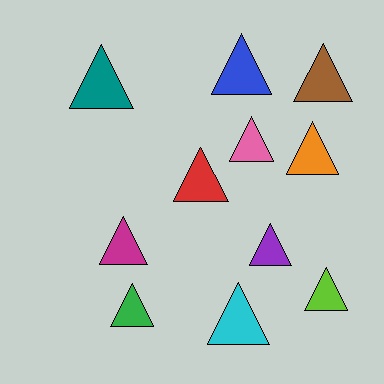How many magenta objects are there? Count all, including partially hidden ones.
There is 1 magenta object.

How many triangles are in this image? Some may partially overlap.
There are 11 triangles.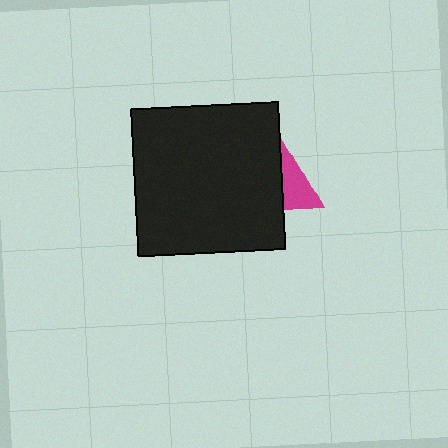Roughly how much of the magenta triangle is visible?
A small part of it is visible (roughly 31%).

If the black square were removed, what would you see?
You would see the complete magenta triangle.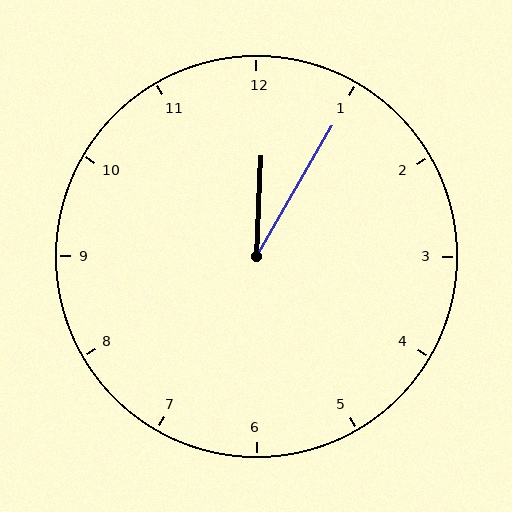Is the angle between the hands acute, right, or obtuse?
It is acute.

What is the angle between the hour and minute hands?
Approximately 28 degrees.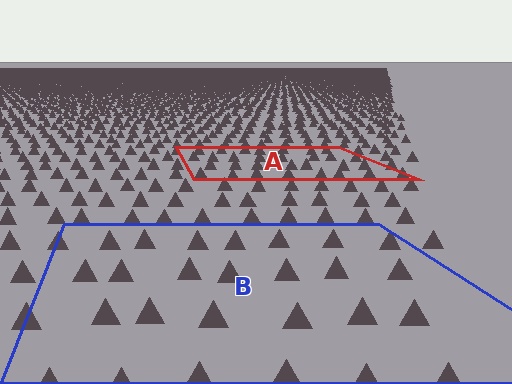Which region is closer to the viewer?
Region B is closer. The texture elements there are larger and more spread out.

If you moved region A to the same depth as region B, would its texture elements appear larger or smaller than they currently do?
They would appear larger. At a closer depth, the same texture elements are projected at a bigger on-screen size.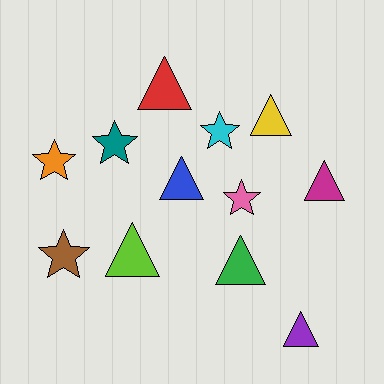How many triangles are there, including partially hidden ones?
There are 7 triangles.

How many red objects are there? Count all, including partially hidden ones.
There is 1 red object.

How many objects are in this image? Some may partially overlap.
There are 12 objects.